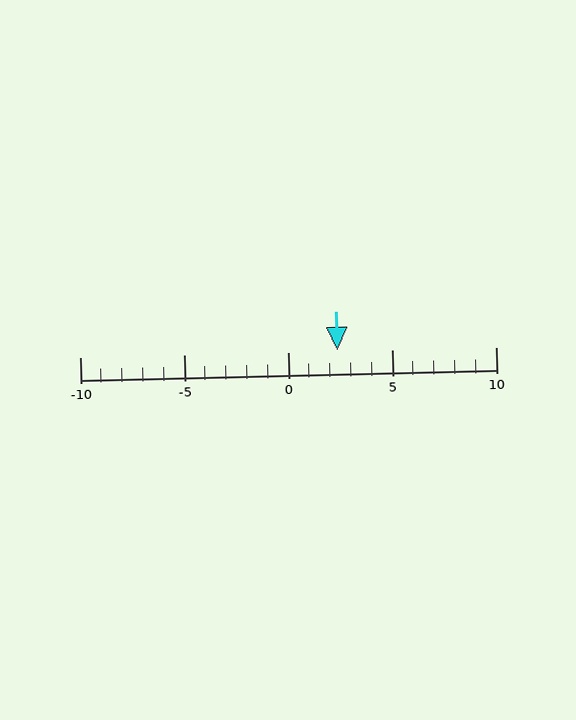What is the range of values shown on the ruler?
The ruler shows values from -10 to 10.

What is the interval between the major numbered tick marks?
The major tick marks are spaced 5 units apart.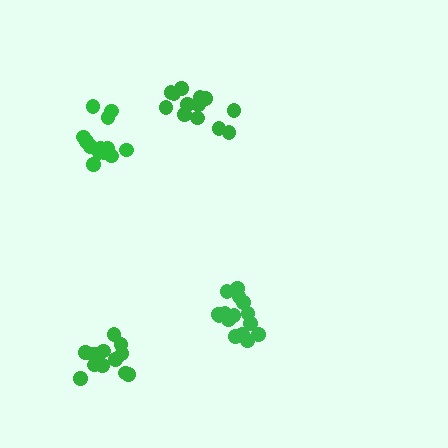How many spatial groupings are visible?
There are 4 spatial groupings.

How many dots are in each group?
Group 1: 16 dots, Group 2: 15 dots, Group 3: 14 dots, Group 4: 13 dots (58 total).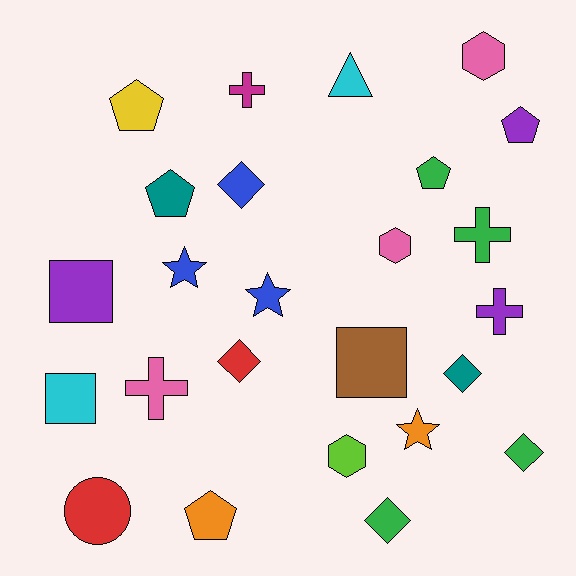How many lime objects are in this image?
There is 1 lime object.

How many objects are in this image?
There are 25 objects.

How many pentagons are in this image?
There are 5 pentagons.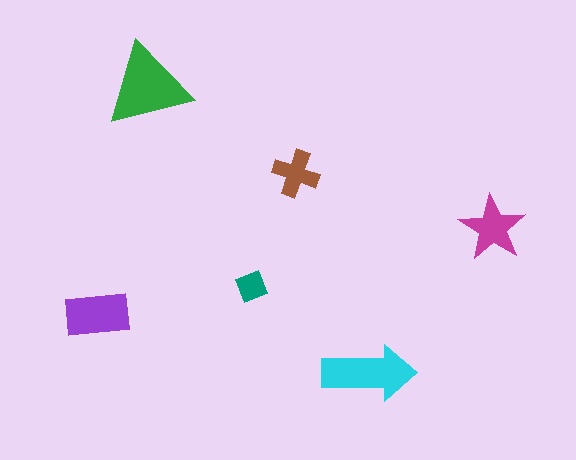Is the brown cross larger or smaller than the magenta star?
Smaller.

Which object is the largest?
The green triangle.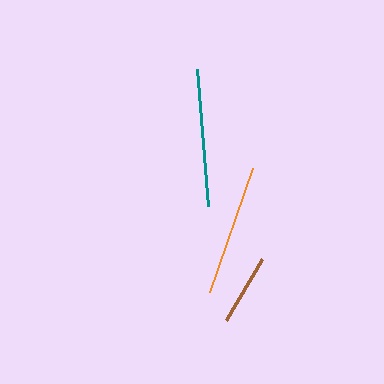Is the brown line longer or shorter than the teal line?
The teal line is longer than the brown line.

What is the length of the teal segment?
The teal segment is approximately 137 pixels long.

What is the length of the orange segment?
The orange segment is approximately 131 pixels long.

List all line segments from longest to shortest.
From longest to shortest: teal, orange, brown.